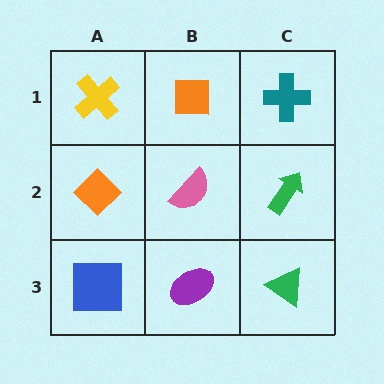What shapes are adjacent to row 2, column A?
A yellow cross (row 1, column A), a blue square (row 3, column A), a pink semicircle (row 2, column B).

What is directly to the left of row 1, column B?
A yellow cross.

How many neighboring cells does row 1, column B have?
3.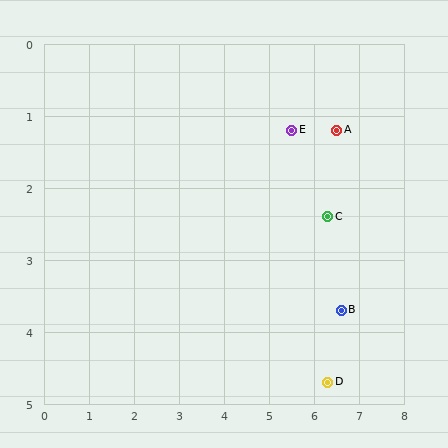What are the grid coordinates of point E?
Point E is at approximately (5.5, 1.2).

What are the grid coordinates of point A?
Point A is at approximately (6.5, 1.2).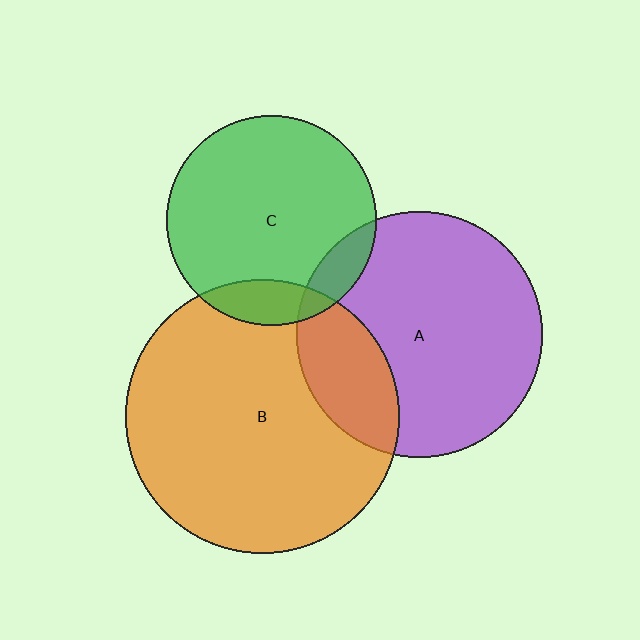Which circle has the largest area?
Circle B (orange).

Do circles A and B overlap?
Yes.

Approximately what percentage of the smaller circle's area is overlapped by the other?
Approximately 25%.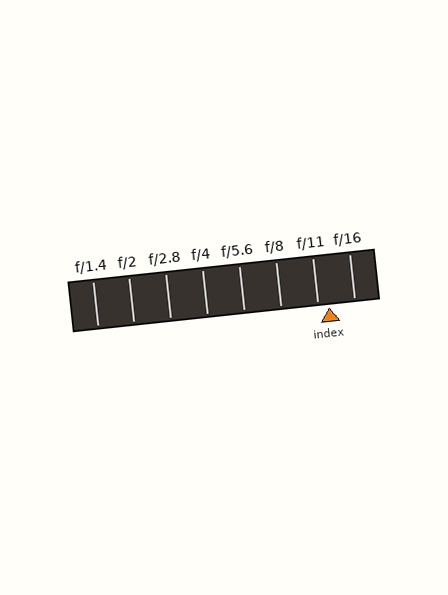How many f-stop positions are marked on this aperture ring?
There are 8 f-stop positions marked.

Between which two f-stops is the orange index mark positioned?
The index mark is between f/11 and f/16.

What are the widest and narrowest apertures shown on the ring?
The widest aperture shown is f/1.4 and the narrowest is f/16.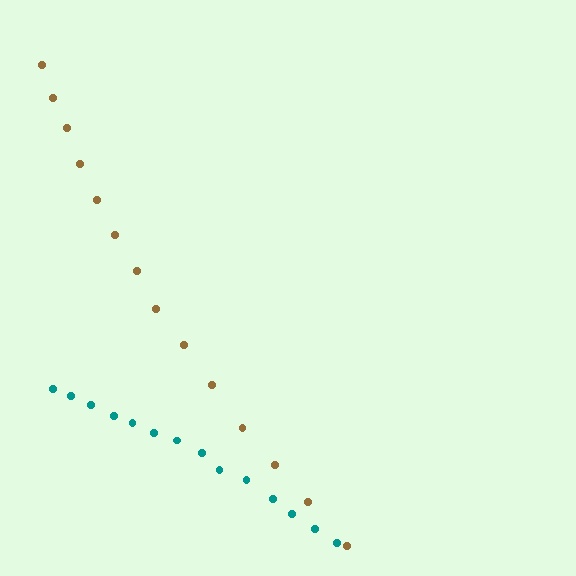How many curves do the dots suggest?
There are 2 distinct paths.